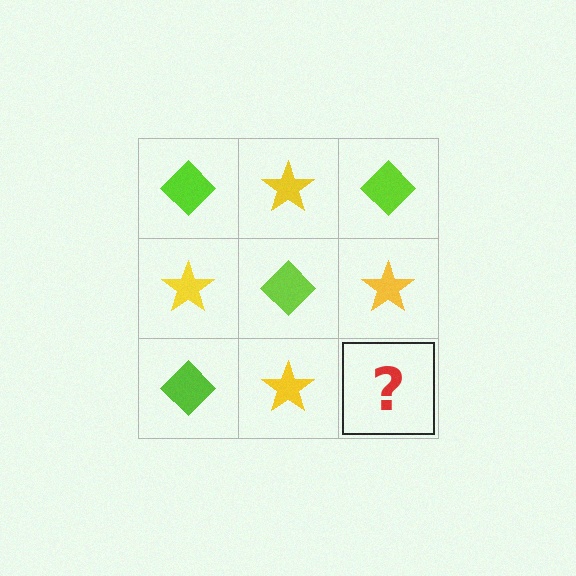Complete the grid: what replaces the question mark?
The question mark should be replaced with a lime diamond.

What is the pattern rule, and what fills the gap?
The rule is that it alternates lime diamond and yellow star in a checkerboard pattern. The gap should be filled with a lime diamond.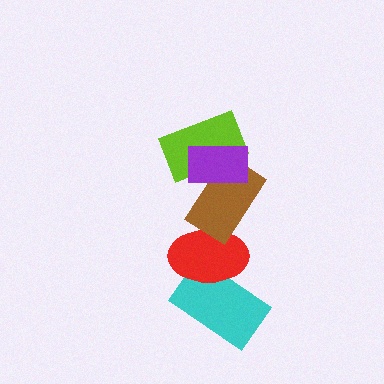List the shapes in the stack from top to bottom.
From top to bottom: the purple rectangle, the lime rectangle, the brown rectangle, the red ellipse, the cyan rectangle.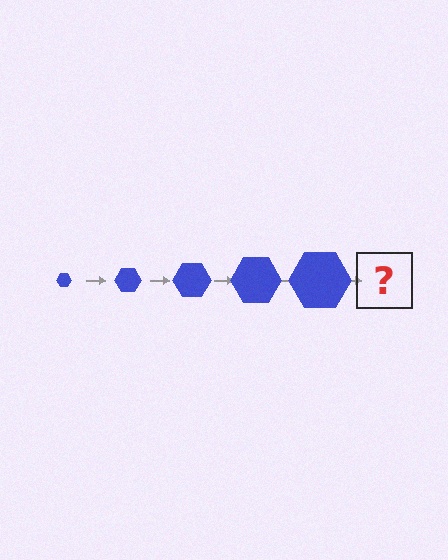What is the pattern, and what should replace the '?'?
The pattern is that the hexagon gets progressively larger each step. The '?' should be a blue hexagon, larger than the previous one.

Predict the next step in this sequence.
The next step is a blue hexagon, larger than the previous one.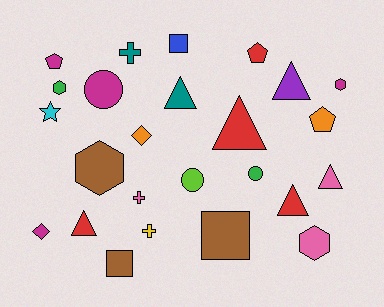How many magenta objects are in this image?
There are 4 magenta objects.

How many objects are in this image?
There are 25 objects.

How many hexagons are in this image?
There are 4 hexagons.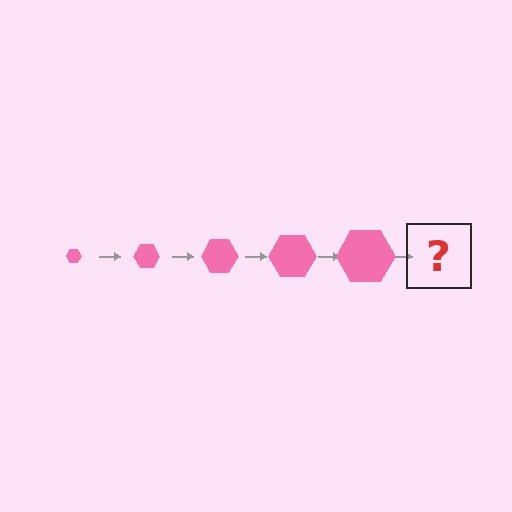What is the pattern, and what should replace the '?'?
The pattern is that the hexagon gets progressively larger each step. The '?' should be a pink hexagon, larger than the previous one.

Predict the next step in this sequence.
The next step is a pink hexagon, larger than the previous one.